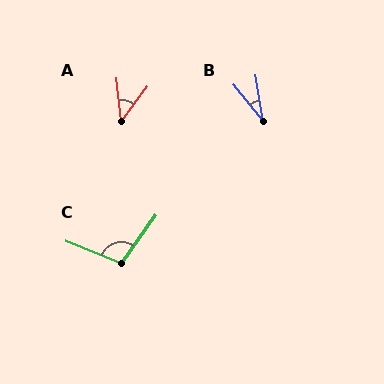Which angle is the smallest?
B, at approximately 29 degrees.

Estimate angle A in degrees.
Approximately 42 degrees.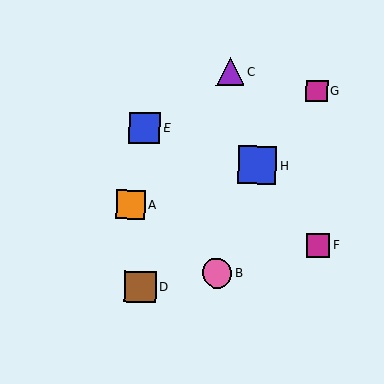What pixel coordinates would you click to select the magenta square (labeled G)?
Click at (317, 91) to select the magenta square G.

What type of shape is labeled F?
Shape F is a magenta square.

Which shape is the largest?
The blue square (labeled H) is the largest.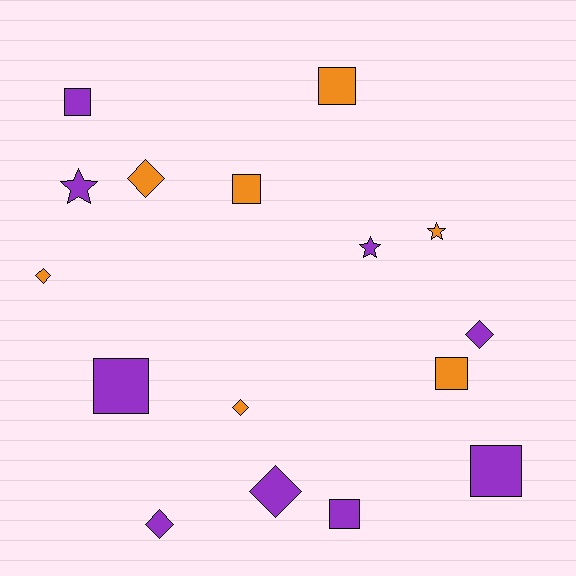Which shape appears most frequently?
Square, with 7 objects.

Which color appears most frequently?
Purple, with 9 objects.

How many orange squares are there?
There are 3 orange squares.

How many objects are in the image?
There are 16 objects.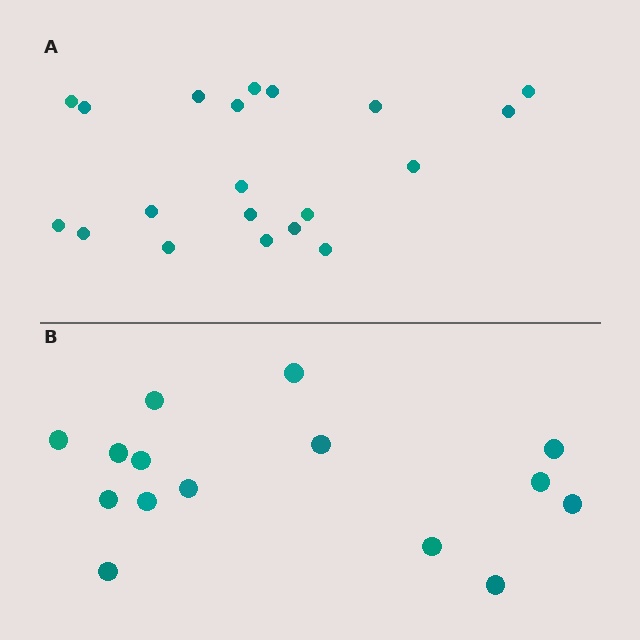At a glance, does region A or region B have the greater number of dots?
Region A (the top region) has more dots.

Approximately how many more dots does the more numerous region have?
Region A has about 5 more dots than region B.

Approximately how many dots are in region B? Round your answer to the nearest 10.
About 20 dots. (The exact count is 15, which rounds to 20.)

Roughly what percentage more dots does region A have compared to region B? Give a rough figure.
About 35% more.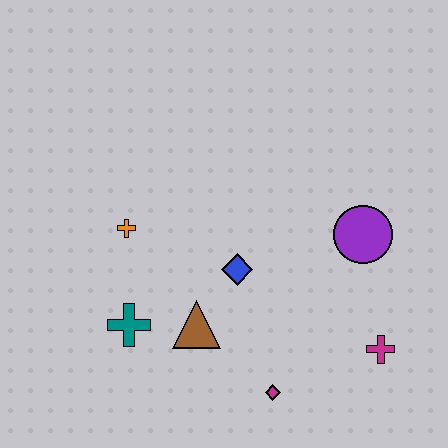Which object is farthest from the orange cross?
The magenta cross is farthest from the orange cross.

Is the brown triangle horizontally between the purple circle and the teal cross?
Yes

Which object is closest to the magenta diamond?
The brown triangle is closest to the magenta diamond.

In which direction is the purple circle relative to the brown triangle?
The purple circle is to the right of the brown triangle.